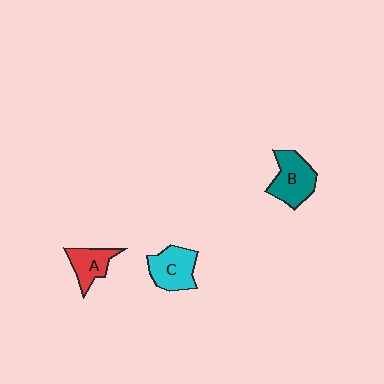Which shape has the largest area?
Shape B (teal).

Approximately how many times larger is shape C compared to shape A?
Approximately 1.3 times.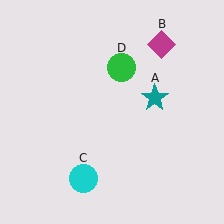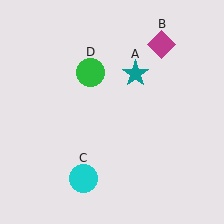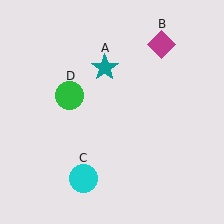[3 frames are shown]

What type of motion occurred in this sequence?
The teal star (object A), green circle (object D) rotated counterclockwise around the center of the scene.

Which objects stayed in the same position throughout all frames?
Magenta diamond (object B) and cyan circle (object C) remained stationary.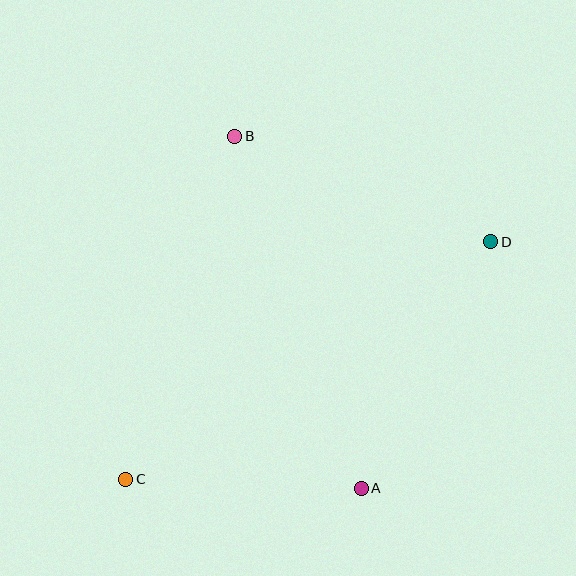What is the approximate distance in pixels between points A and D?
The distance between A and D is approximately 279 pixels.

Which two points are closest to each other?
Points A and C are closest to each other.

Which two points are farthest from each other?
Points C and D are farthest from each other.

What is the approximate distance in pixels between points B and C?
The distance between B and C is approximately 360 pixels.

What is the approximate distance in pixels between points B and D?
The distance between B and D is approximately 277 pixels.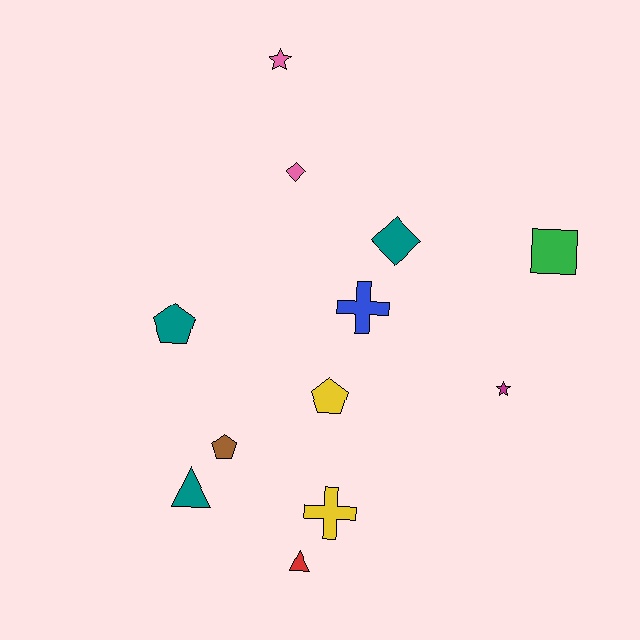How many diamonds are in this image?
There are 2 diamonds.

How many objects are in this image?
There are 12 objects.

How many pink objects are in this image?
There are 2 pink objects.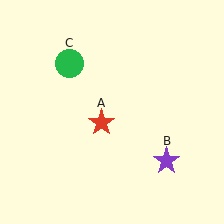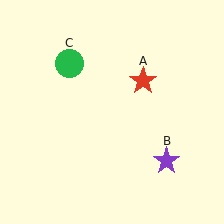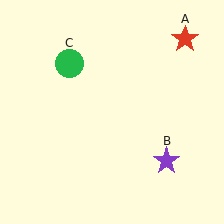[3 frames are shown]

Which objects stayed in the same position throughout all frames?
Purple star (object B) and green circle (object C) remained stationary.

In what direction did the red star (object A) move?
The red star (object A) moved up and to the right.